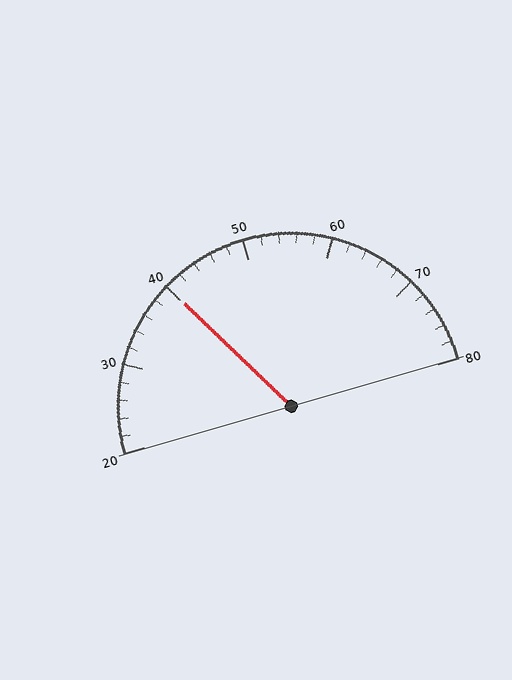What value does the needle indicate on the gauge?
The needle indicates approximately 40.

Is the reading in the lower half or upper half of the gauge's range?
The reading is in the lower half of the range (20 to 80).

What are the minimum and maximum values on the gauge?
The gauge ranges from 20 to 80.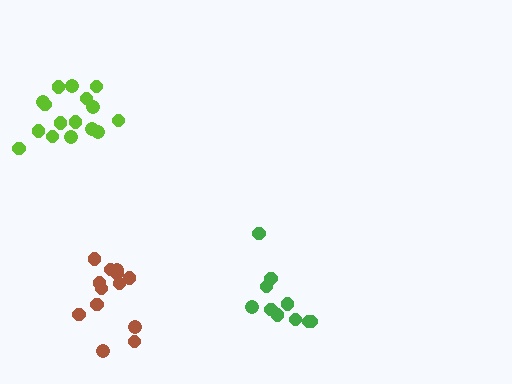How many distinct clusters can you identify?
There are 3 distinct clusters.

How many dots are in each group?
Group 1: 13 dots, Group 2: 10 dots, Group 3: 16 dots (39 total).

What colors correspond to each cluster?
The clusters are colored: brown, green, lime.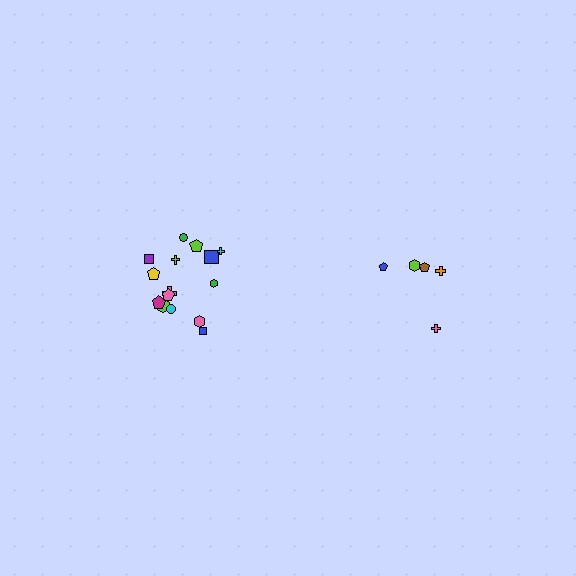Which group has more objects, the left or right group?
The left group.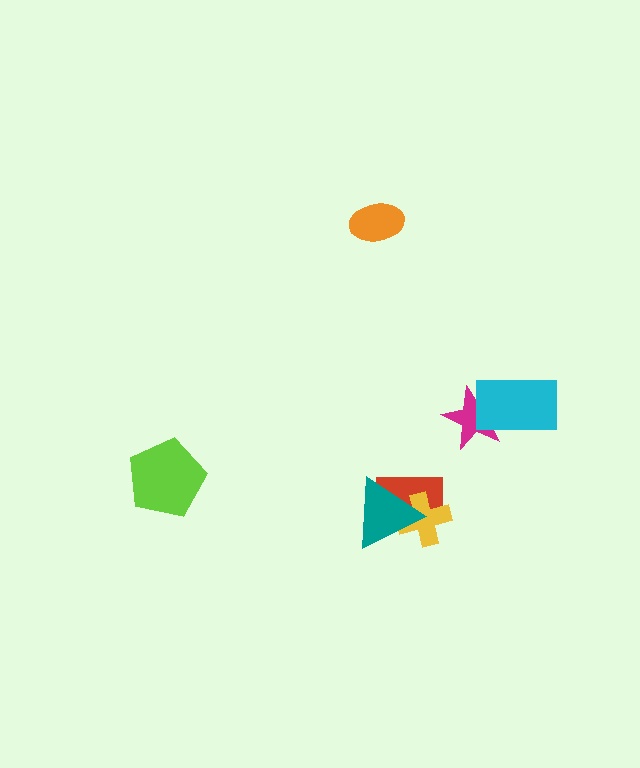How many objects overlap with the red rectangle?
2 objects overlap with the red rectangle.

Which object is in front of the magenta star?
The cyan rectangle is in front of the magenta star.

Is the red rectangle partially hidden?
Yes, it is partially covered by another shape.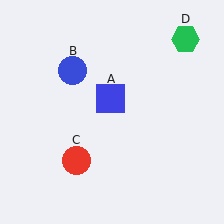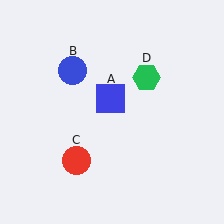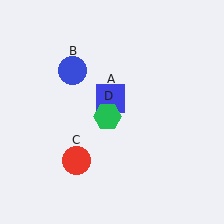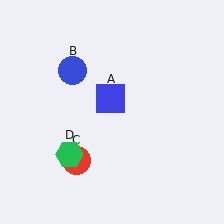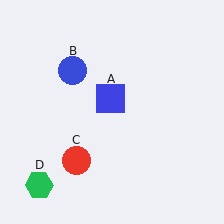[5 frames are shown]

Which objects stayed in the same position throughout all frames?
Blue square (object A) and blue circle (object B) and red circle (object C) remained stationary.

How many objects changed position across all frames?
1 object changed position: green hexagon (object D).